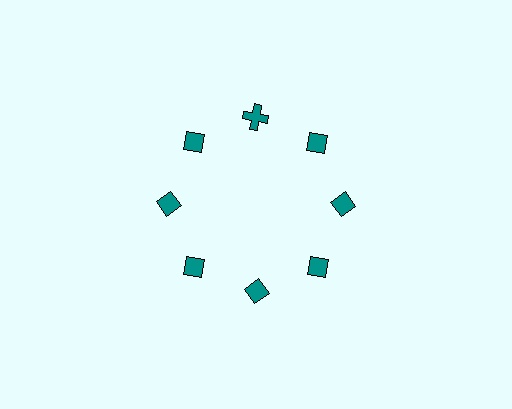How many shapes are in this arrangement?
There are 8 shapes arranged in a ring pattern.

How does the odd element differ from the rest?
It has a different shape: cross instead of diamond.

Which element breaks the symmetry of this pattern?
The teal cross at roughly the 12 o'clock position breaks the symmetry. All other shapes are teal diamonds.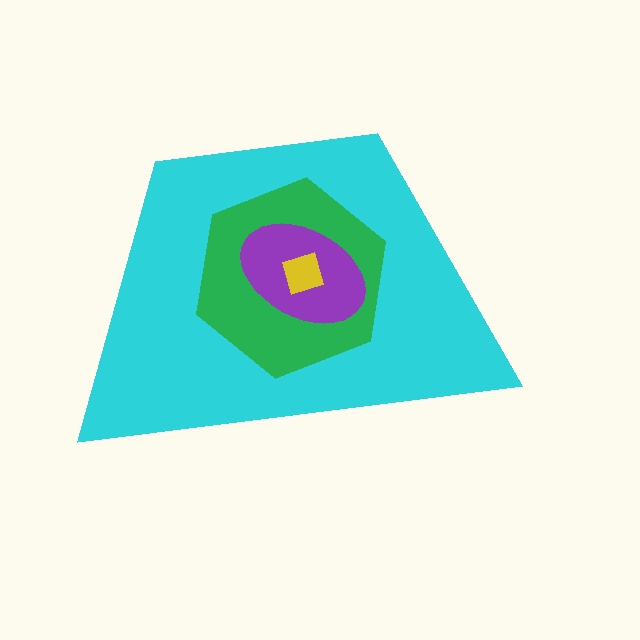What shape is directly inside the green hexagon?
The purple ellipse.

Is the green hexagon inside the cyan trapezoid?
Yes.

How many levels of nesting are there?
4.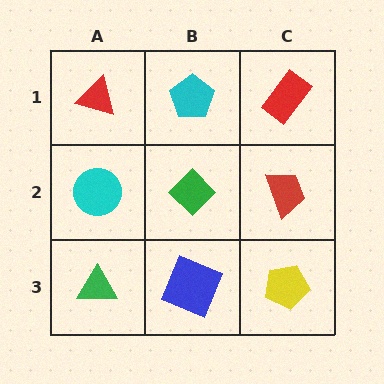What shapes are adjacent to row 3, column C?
A red trapezoid (row 2, column C), a blue square (row 3, column B).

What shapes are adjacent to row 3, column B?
A green diamond (row 2, column B), a green triangle (row 3, column A), a yellow pentagon (row 3, column C).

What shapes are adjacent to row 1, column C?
A red trapezoid (row 2, column C), a cyan pentagon (row 1, column B).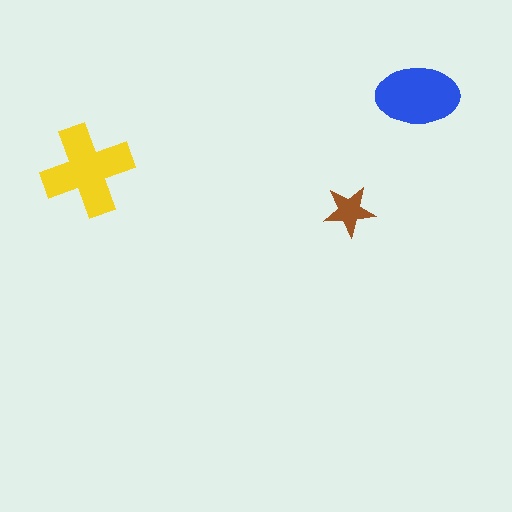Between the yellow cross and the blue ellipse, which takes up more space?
The yellow cross.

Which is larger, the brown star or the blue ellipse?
The blue ellipse.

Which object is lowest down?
The brown star is bottommost.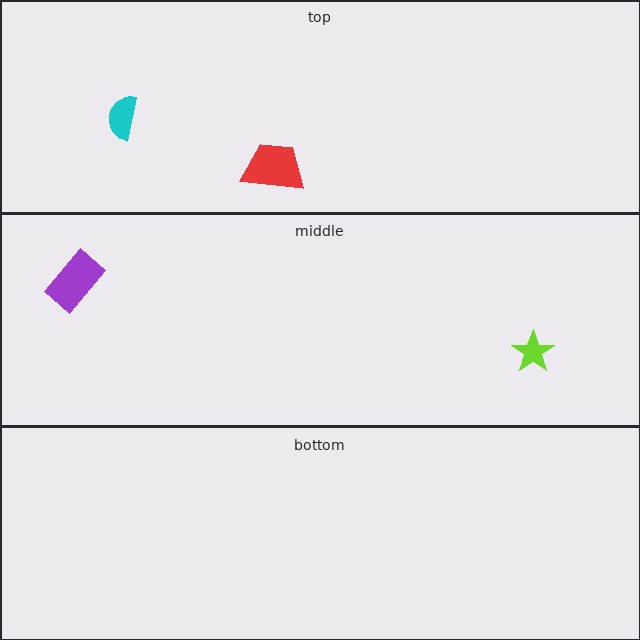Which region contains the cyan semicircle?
The top region.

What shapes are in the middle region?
The purple rectangle, the lime star.